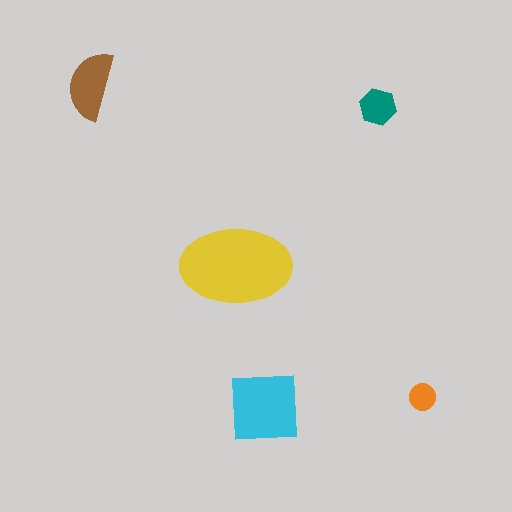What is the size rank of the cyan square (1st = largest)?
2nd.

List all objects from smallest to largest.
The orange circle, the teal hexagon, the brown semicircle, the cyan square, the yellow ellipse.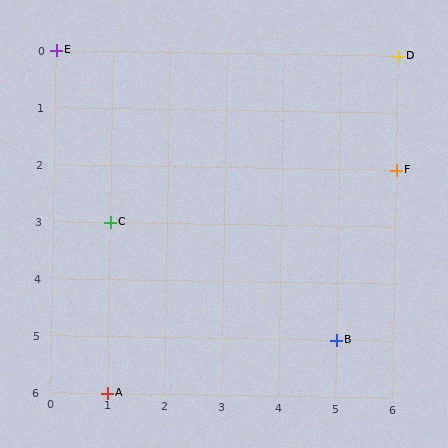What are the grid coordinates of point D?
Point D is at grid coordinates (6, 0).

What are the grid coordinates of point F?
Point F is at grid coordinates (6, 2).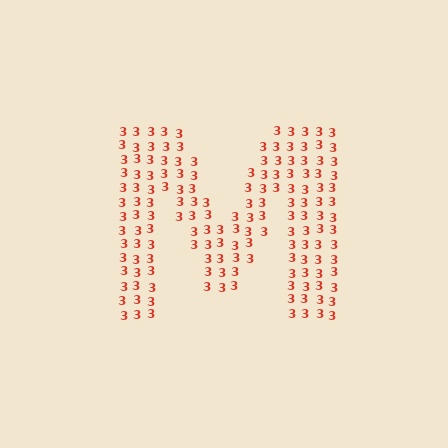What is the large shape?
The large shape is the letter M.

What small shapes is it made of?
It is made of small digit 3's.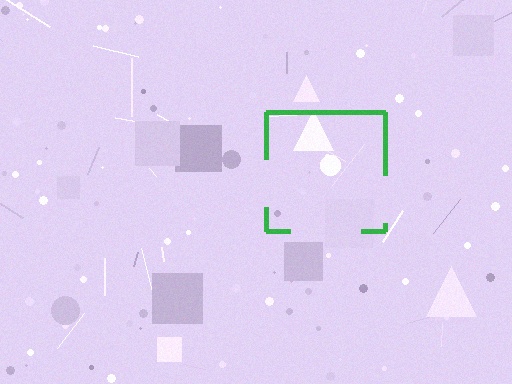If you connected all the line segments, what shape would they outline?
They would outline a square.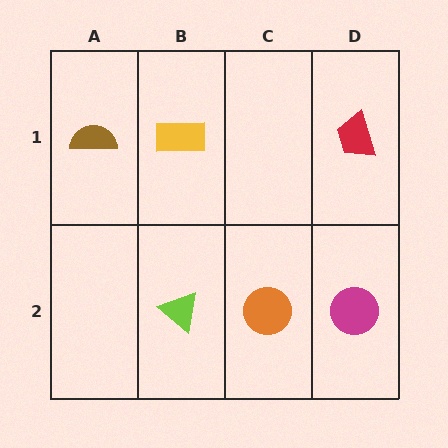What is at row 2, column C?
An orange circle.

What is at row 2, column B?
A lime triangle.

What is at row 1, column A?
A brown semicircle.